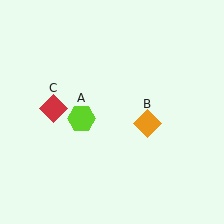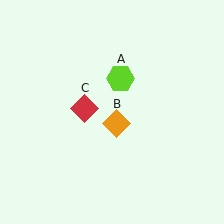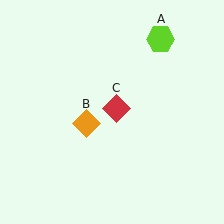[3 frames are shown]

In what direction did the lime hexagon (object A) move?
The lime hexagon (object A) moved up and to the right.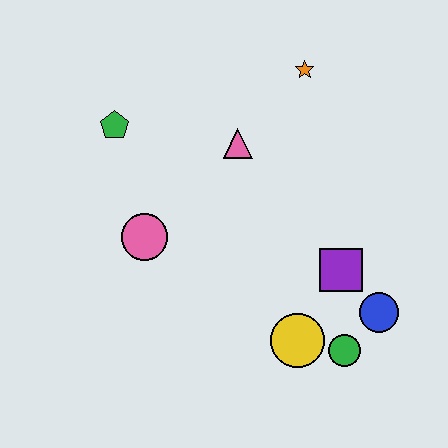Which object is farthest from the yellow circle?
The green pentagon is farthest from the yellow circle.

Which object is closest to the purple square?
The blue circle is closest to the purple square.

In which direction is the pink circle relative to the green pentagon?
The pink circle is below the green pentagon.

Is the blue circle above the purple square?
No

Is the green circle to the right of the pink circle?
Yes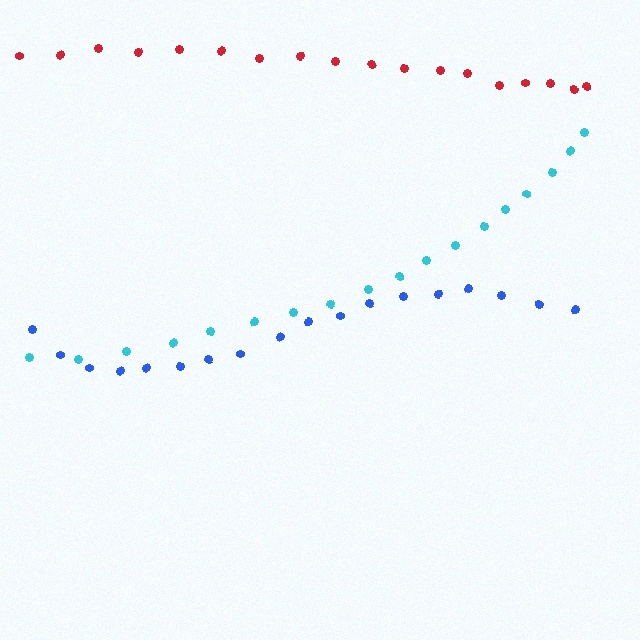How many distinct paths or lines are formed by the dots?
There are 3 distinct paths.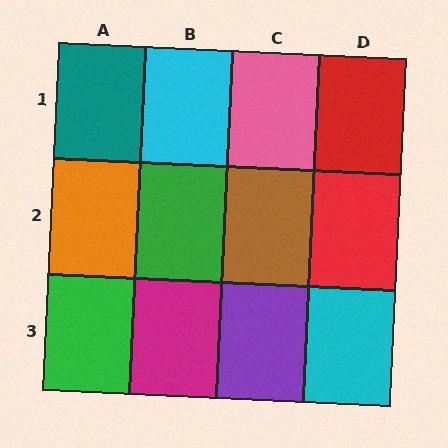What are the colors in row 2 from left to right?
Orange, green, brown, red.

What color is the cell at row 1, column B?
Cyan.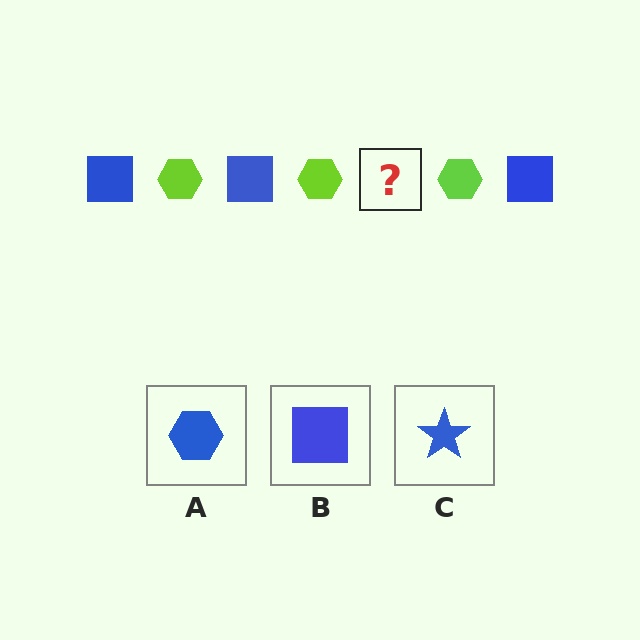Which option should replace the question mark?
Option B.